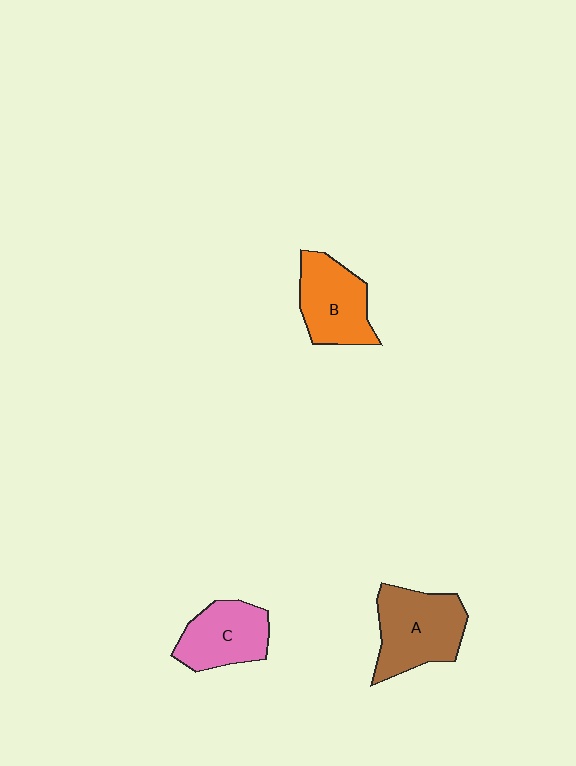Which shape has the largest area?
Shape A (brown).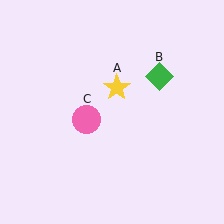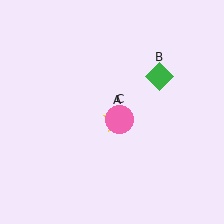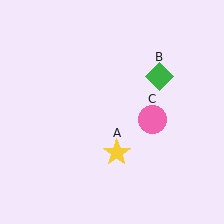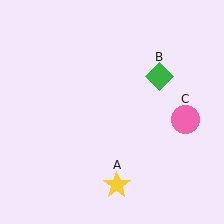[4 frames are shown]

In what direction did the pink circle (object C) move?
The pink circle (object C) moved right.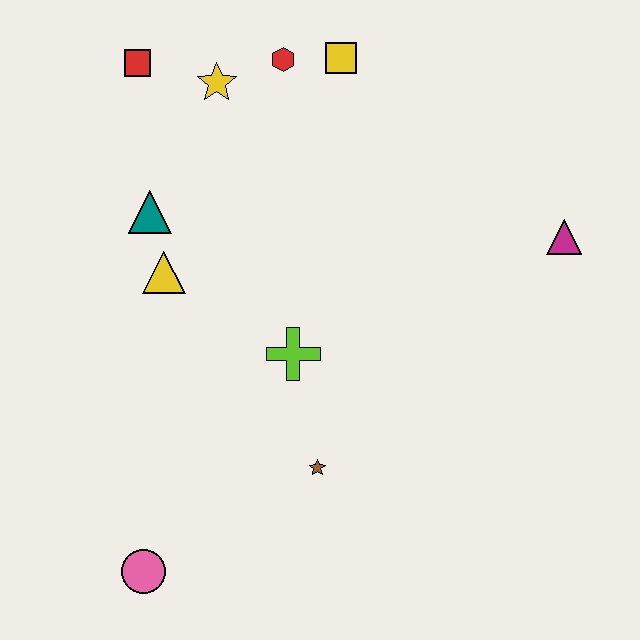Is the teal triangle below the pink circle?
No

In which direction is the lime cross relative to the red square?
The lime cross is below the red square.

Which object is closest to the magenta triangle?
The yellow square is closest to the magenta triangle.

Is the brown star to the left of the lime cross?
No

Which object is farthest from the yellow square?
The pink circle is farthest from the yellow square.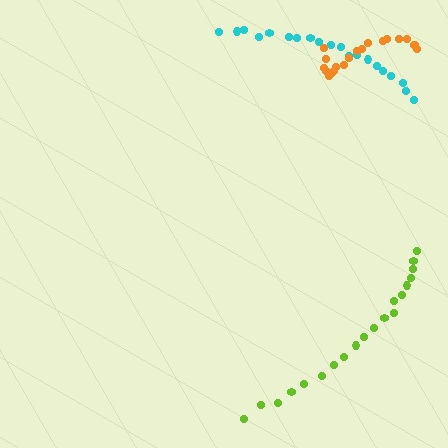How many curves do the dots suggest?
There are 3 distinct paths.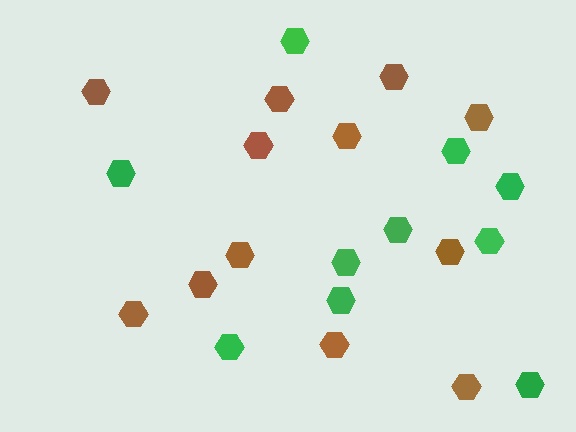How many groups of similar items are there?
There are 2 groups: one group of green hexagons (10) and one group of brown hexagons (12).